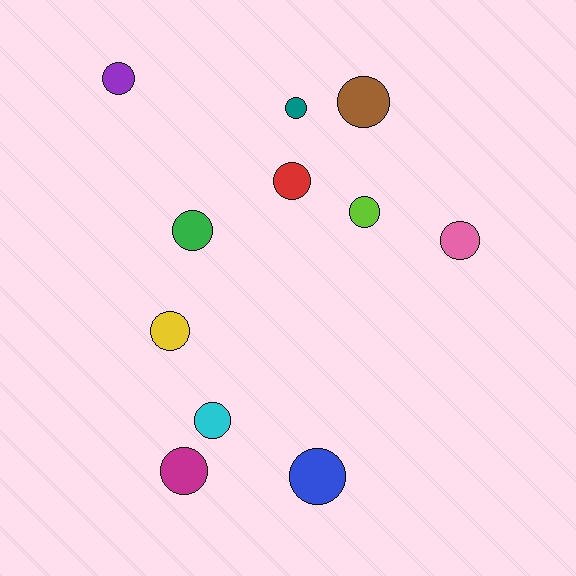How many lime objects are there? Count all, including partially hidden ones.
There is 1 lime object.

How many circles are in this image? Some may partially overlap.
There are 11 circles.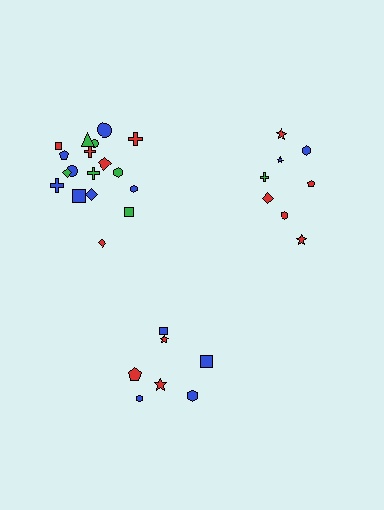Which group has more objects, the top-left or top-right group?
The top-left group.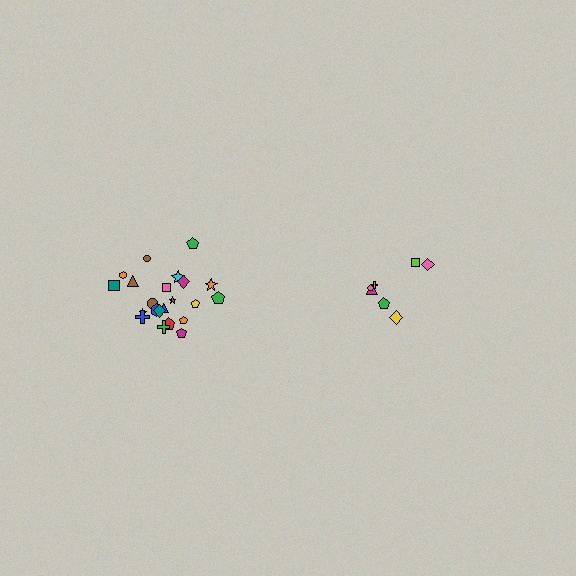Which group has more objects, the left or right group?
The left group.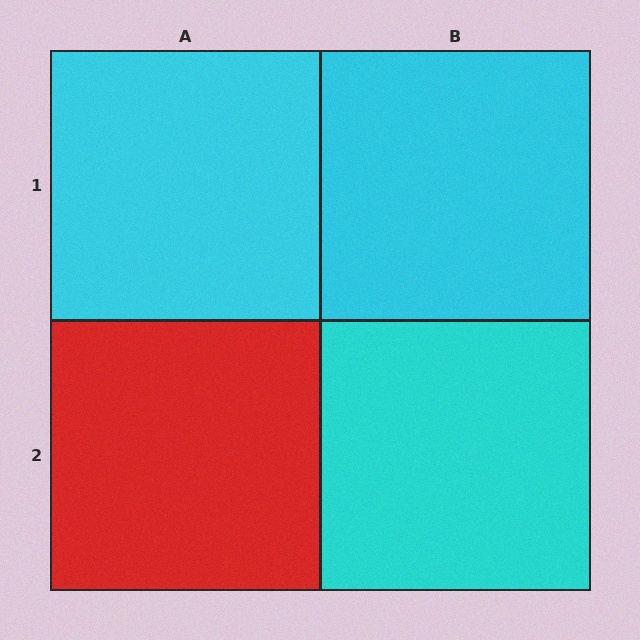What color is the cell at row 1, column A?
Cyan.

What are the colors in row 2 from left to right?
Red, cyan.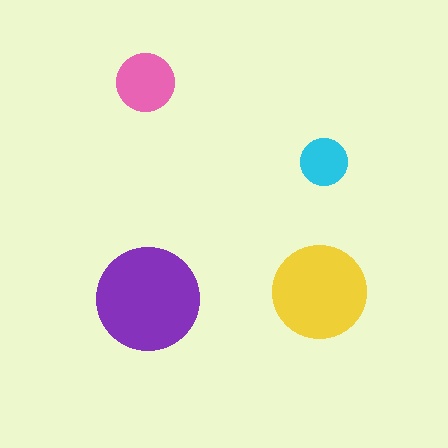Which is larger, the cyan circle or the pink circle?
The pink one.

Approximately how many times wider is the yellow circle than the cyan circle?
About 2 times wider.